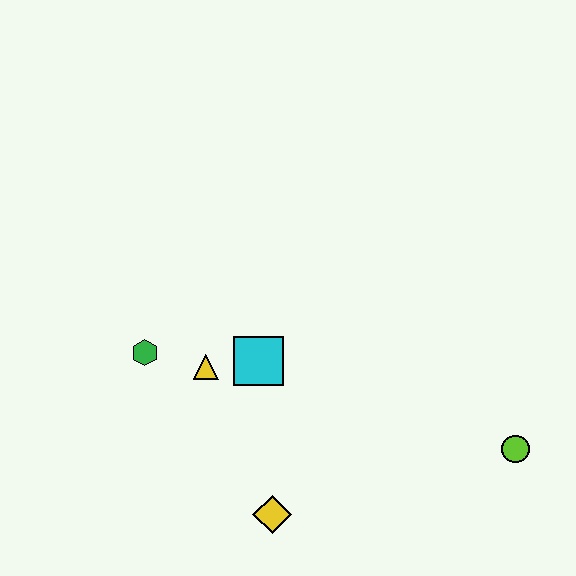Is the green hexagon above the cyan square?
Yes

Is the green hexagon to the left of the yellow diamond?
Yes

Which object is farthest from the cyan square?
The lime circle is farthest from the cyan square.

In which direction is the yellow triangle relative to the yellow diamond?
The yellow triangle is above the yellow diamond.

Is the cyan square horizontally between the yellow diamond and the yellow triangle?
Yes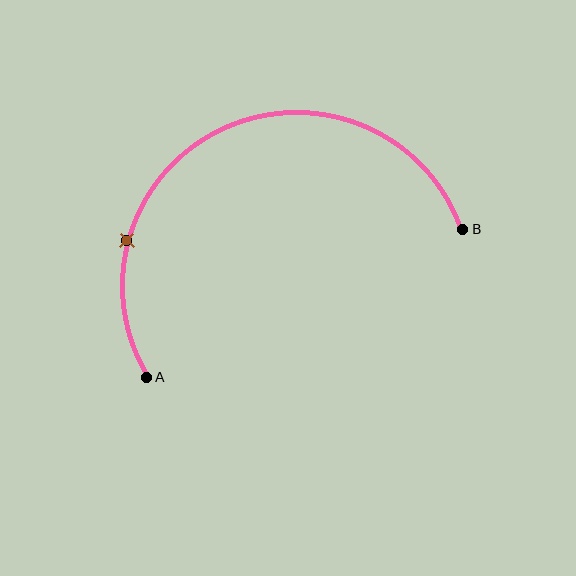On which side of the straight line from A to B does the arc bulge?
The arc bulges above the straight line connecting A and B.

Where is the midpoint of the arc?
The arc midpoint is the point on the curve farthest from the straight line joining A and B. It sits above that line.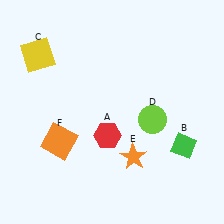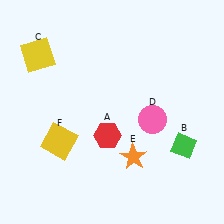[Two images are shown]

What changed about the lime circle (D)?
In Image 1, D is lime. In Image 2, it changed to pink.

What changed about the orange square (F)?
In Image 1, F is orange. In Image 2, it changed to yellow.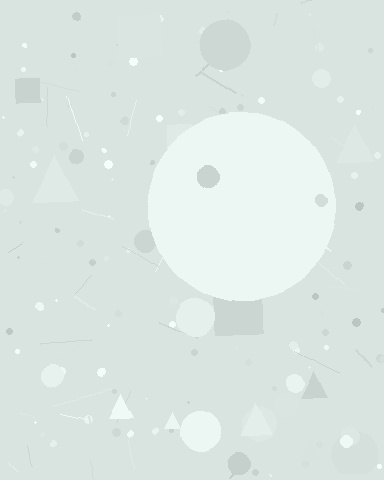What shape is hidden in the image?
A circle is hidden in the image.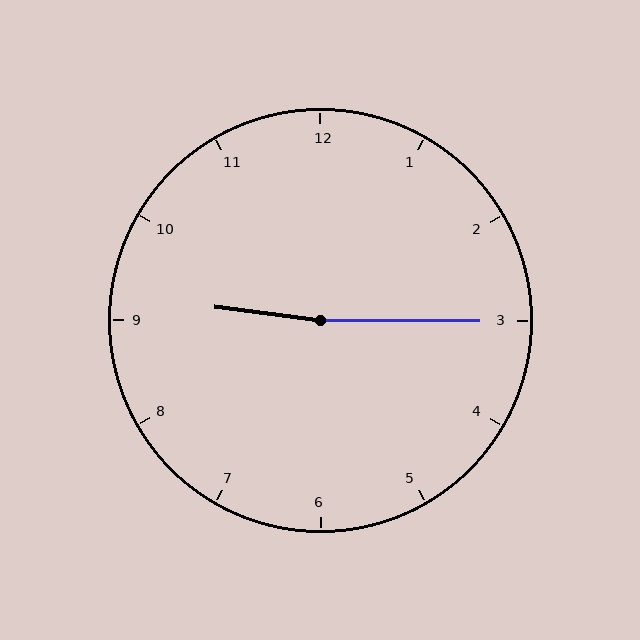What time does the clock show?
9:15.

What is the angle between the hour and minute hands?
Approximately 172 degrees.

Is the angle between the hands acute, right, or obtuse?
It is obtuse.